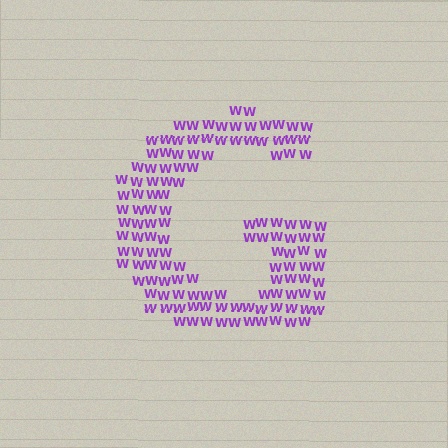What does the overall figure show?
The overall figure shows the letter G.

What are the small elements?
The small elements are letter W's.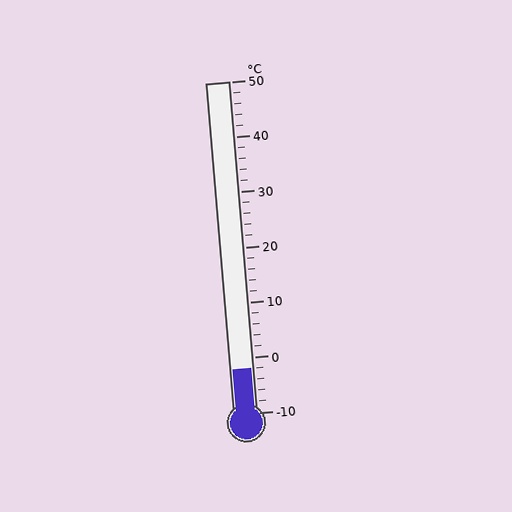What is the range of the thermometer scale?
The thermometer scale ranges from -10°C to 50°C.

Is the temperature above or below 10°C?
The temperature is below 10°C.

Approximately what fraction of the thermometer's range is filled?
The thermometer is filled to approximately 15% of its range.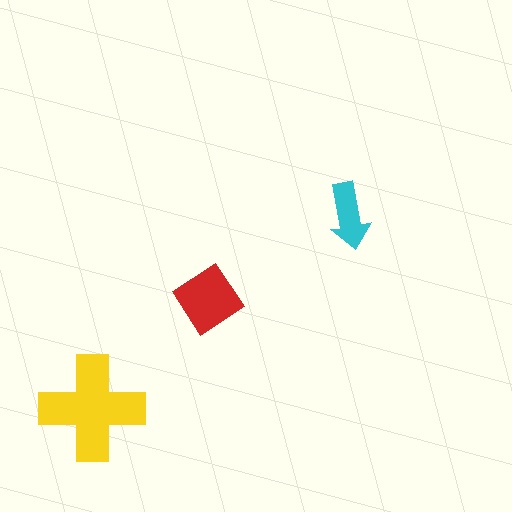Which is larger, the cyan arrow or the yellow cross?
The yellow cross.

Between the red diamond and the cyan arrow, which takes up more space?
The red diamond.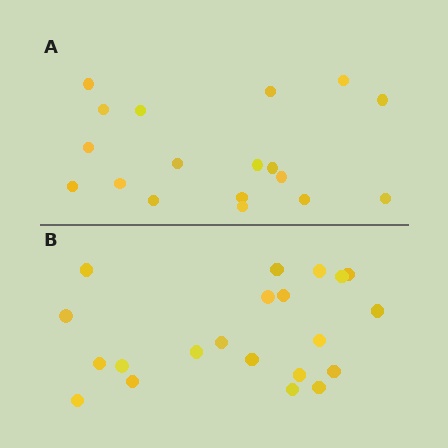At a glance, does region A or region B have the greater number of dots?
Region B (the bottom region) has more dots.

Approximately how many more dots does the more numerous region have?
Region B has just a few more — roughly 2 or 3 more dots than region A.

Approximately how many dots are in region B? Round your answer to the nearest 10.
About 20 dots. (The exact count is 21, which rounds to 20.)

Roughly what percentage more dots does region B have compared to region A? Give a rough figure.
About 15% more.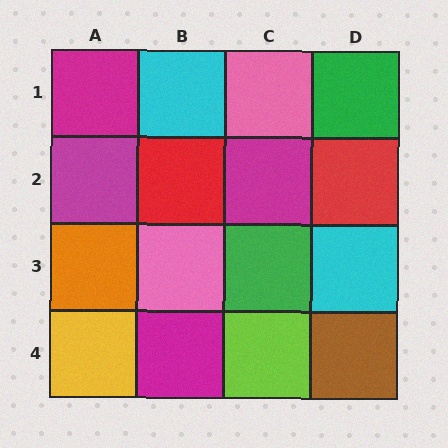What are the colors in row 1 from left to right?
Magenta, cyan, pink, green.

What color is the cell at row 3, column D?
Cyan.